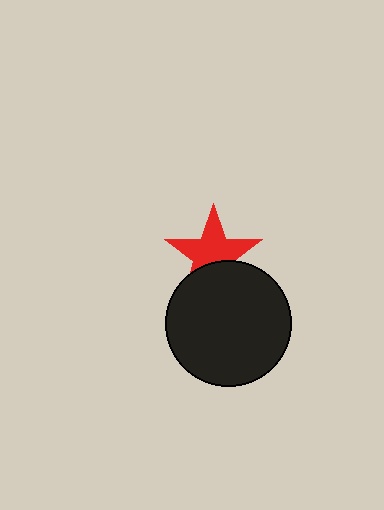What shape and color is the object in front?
The object in front is a black circle.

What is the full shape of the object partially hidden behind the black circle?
The partially hidden object is a red star.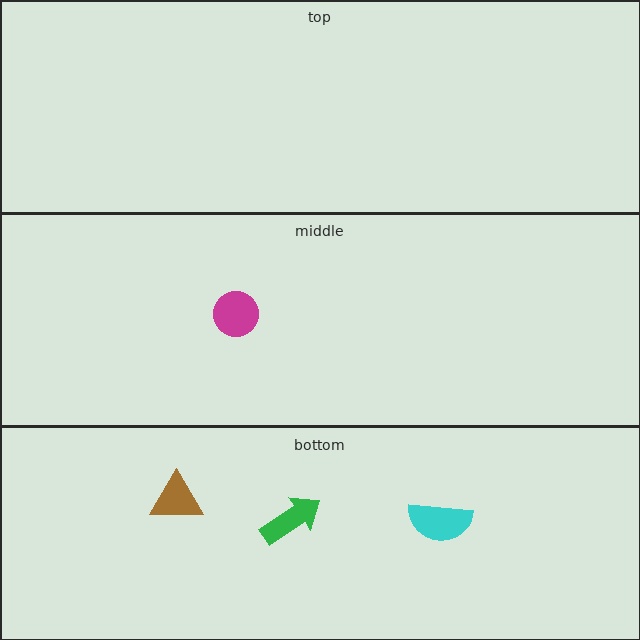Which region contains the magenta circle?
The middle region.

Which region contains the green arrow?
The bottom region.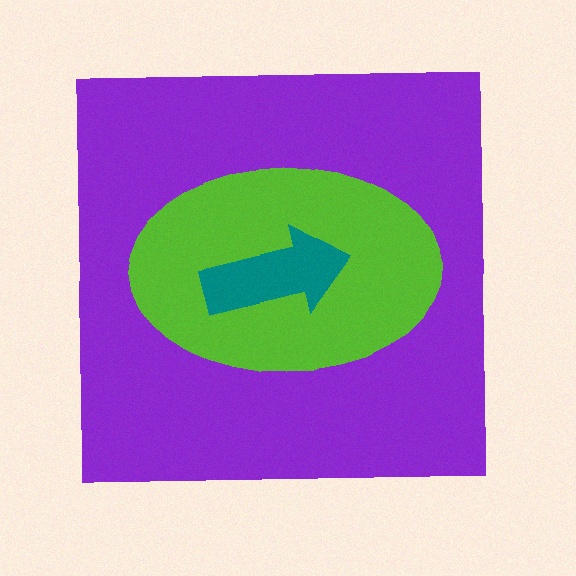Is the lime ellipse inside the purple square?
Yes.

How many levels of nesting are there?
3.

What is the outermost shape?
The purple square.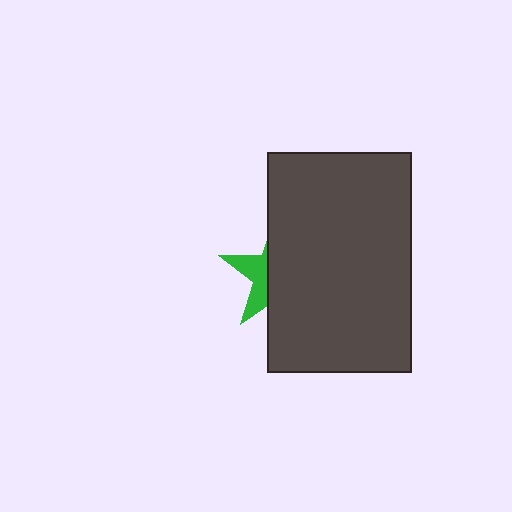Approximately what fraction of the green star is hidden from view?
Roughly 66% of the green star is hidden behind the dark gray rectangle.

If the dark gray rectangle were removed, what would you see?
You would see the complete green star.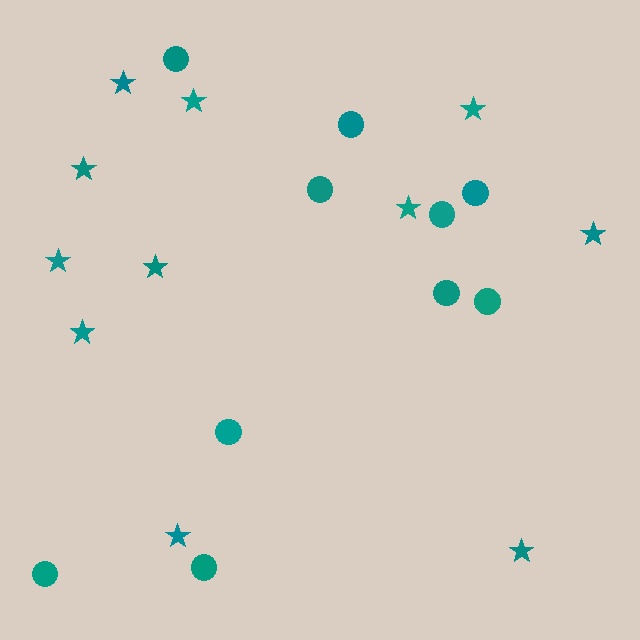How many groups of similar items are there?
There are 2 groups: one group of stars (11) and one group of circles (10).